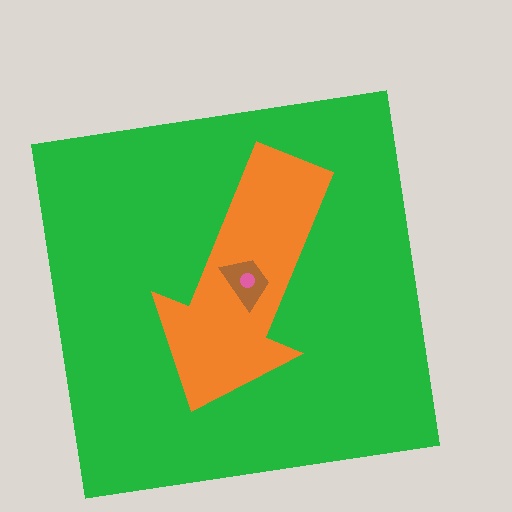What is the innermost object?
The pink circle.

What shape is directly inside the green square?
The orange arrow.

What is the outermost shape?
The green square.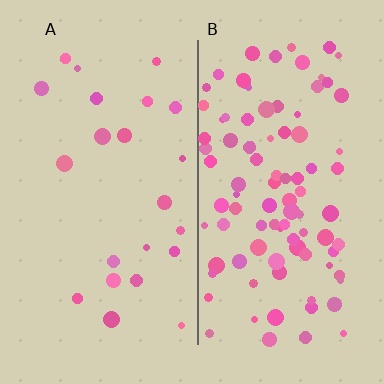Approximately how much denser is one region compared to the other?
Approximately 4.2× — region B over region A.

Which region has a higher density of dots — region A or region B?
B (the right).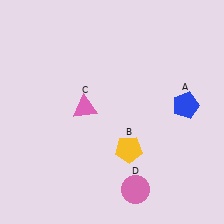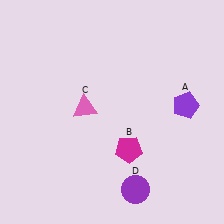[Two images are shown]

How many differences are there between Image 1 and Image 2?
There are 3 differences between the two images.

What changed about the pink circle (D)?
In Image 1, D is pink. In Image 2, it changed to purple.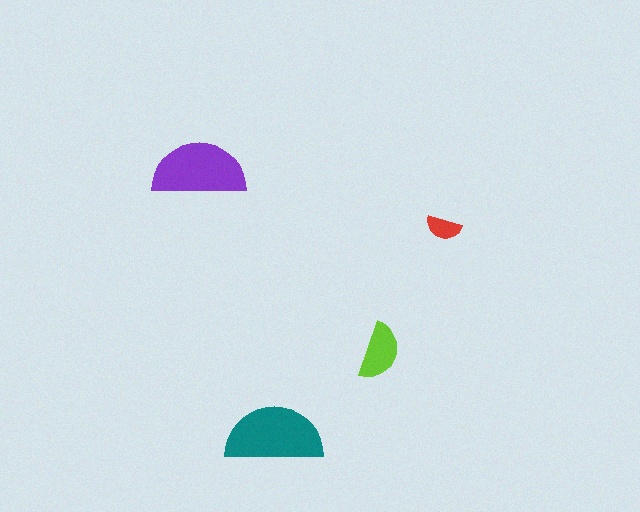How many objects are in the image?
There are 4 objects in the image.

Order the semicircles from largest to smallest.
the teal one, the purple one, the lime one, the red one.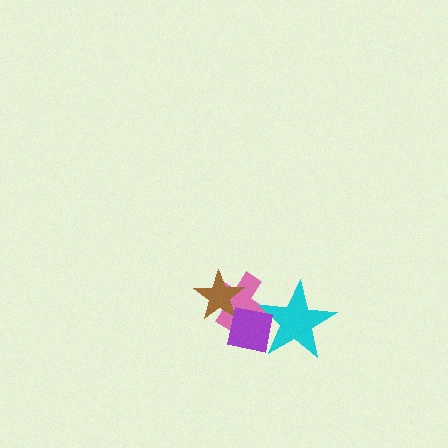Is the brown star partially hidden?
Yes, it is partially covered by another shape.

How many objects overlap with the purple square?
3 objects overlap with the purple square.